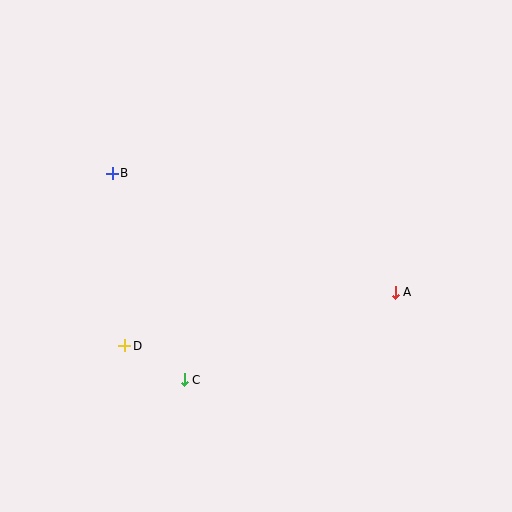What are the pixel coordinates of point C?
Point C is at (184, 380).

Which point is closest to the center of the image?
Point C at (184, 380) is closest to the center.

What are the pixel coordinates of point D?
Point D is at (125, 346).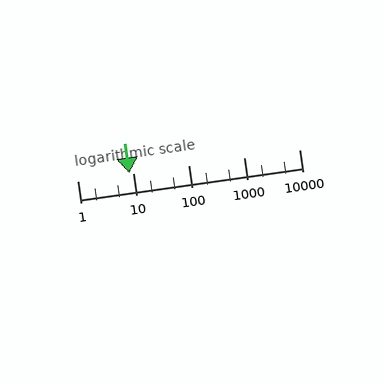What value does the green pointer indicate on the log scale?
The pointer indicates approximately 8.5.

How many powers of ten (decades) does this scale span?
The scale spans 4 decades, from 1 to 10000.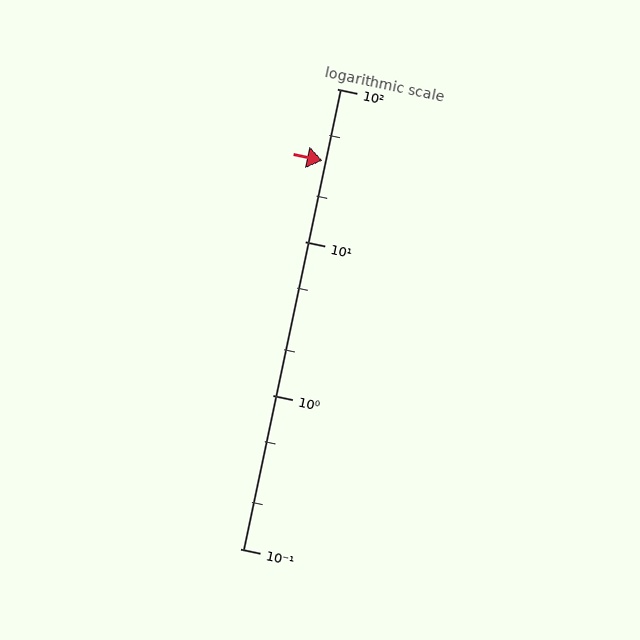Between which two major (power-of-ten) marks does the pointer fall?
The pointer is between 10 and 100.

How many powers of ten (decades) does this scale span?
The scale spans 3 decades, from 0.1 to 100.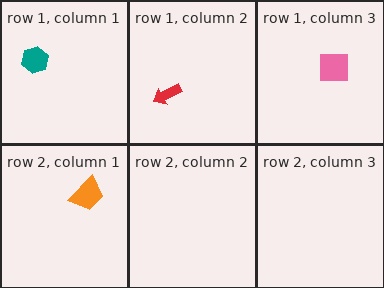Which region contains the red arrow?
The row 1, column 2 region.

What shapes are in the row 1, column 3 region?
The pink square.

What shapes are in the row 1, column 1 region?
The teal hexagon.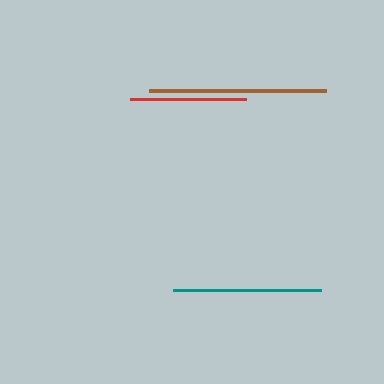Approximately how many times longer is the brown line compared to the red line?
The brown line is approximately 1.5 times the length of the red line.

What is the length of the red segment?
The red segment is approximately 117 pixels long.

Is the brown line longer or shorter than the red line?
The brown line is longer than the red line.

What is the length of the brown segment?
The brown segment is approximately 177 pixels long.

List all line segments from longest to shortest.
From longest to shortest: brown, teal, red.